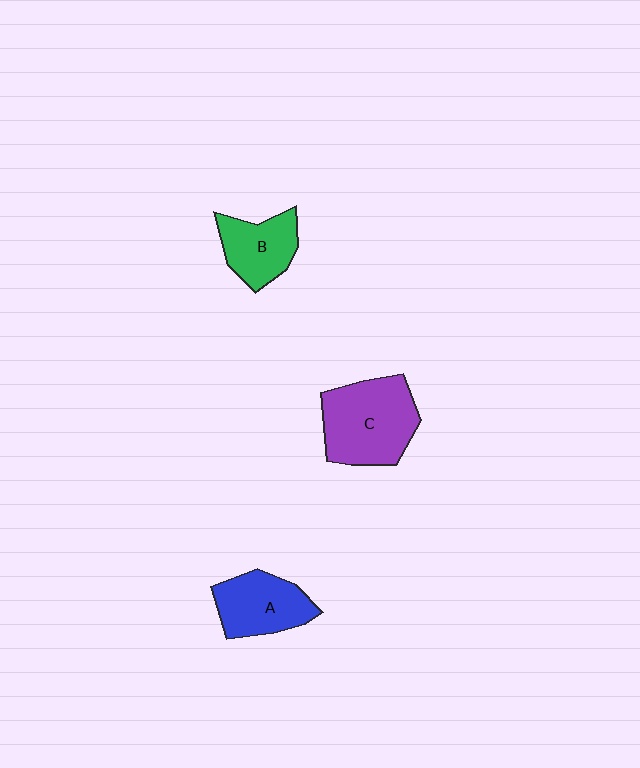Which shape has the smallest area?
Shape B (green).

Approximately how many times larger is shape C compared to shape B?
Approximately 1.6 times.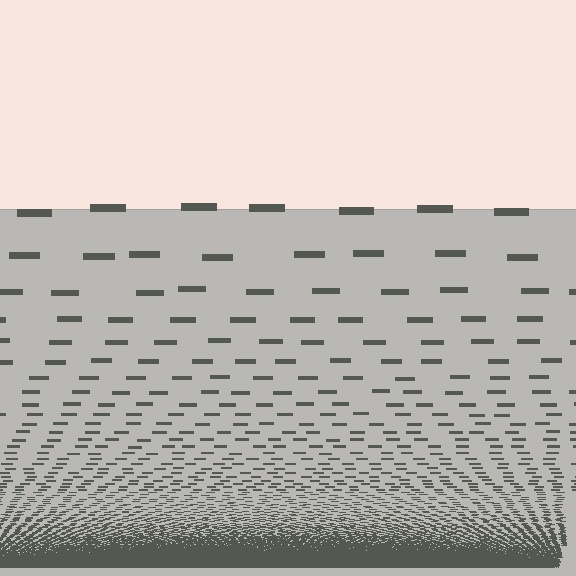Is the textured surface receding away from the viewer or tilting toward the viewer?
The surface appears to tilt toward the viewer. Texture elements get larger and sparser toward the top.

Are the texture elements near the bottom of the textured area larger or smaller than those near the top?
Smaller. The gradient is inverted — elements near the bottom are smaller and denser.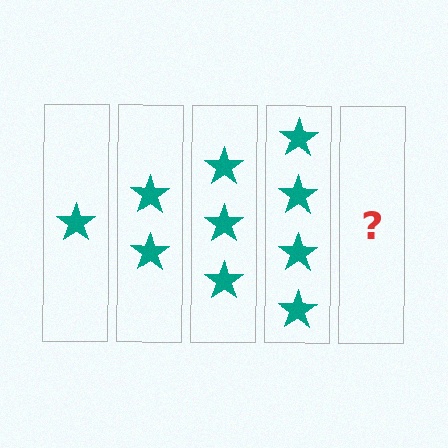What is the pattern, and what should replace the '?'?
The pattern is that each step adds one more star. The '?' should be 5 stars.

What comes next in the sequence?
The next element should be 5 stars.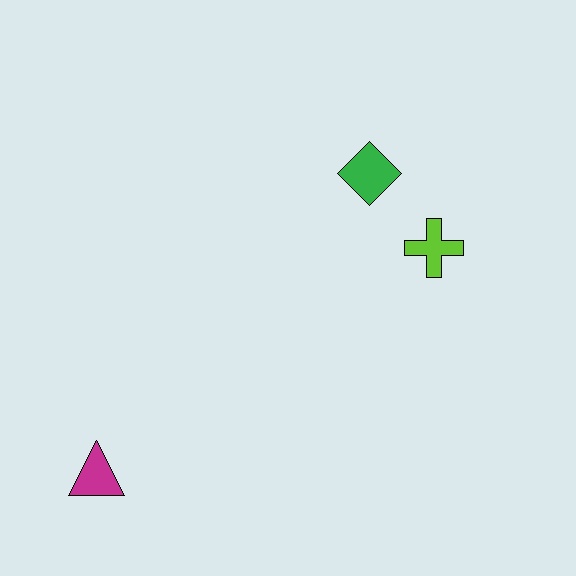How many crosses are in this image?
There is 1 cross.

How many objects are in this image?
There are 3 objects.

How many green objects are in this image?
There is 1 green object.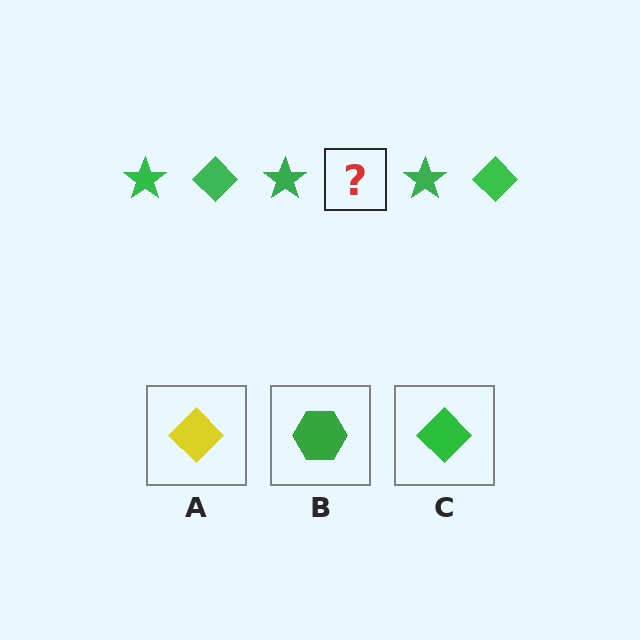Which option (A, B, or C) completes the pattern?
C.